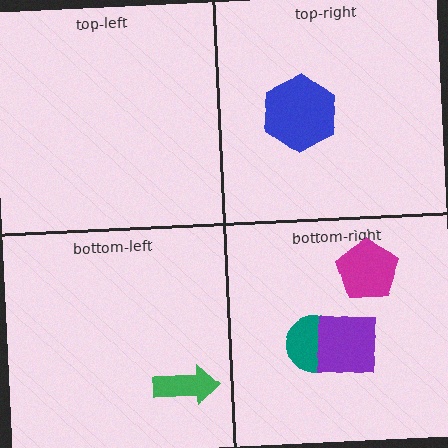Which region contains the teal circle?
The bottom-right region.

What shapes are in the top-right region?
The blue hexagon.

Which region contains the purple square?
The bottom-right region.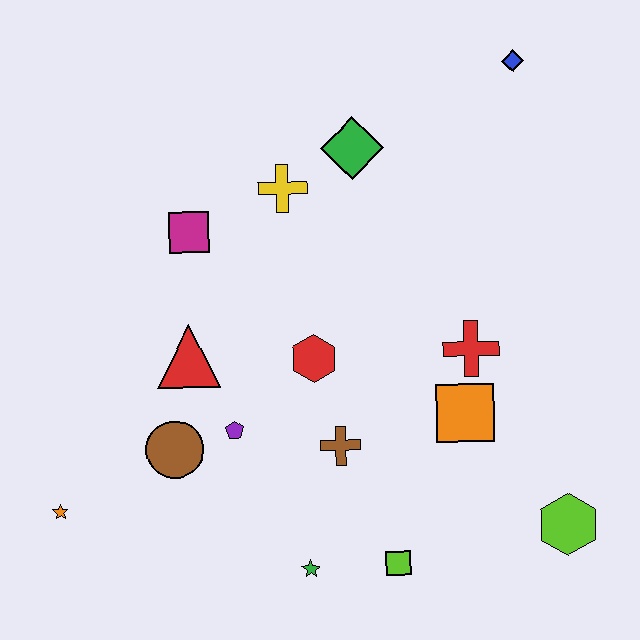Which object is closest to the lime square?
The green star is closest to the lime square.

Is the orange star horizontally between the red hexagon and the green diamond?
No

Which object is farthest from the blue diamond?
The orange star is farthest from the blue diamond.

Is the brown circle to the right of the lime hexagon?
No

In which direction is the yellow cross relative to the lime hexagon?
The yellow cross is above the lime hexagon.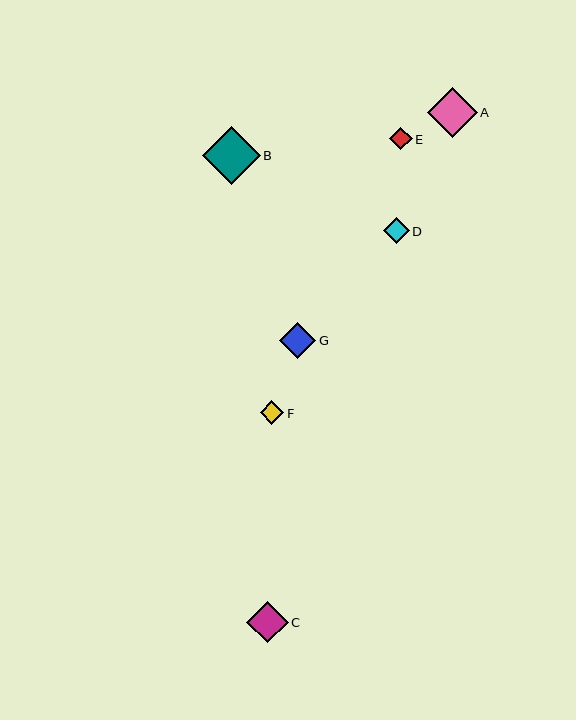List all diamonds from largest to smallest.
From largest to smallest: B, A, C, G, D, F, E.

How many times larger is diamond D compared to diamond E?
Diamond D is approximately 1.1 times the size of diamond E.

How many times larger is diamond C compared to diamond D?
Diamond C is approximately 1.6 times the size of diamond D.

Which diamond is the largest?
Diamond B is the largest with a size of approximately 58 pixels.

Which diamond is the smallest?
Diamond E is the smallest with a size of approximately 22 pixels.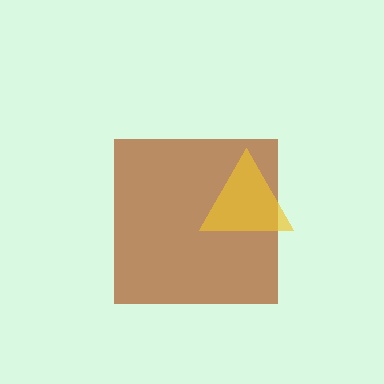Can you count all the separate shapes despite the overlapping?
Yes, there are 2 separate shapes.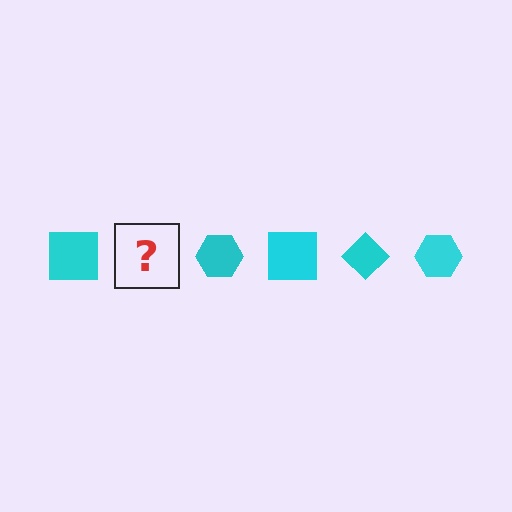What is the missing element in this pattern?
The missing element is a cyan diamond.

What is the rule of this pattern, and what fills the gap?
The rule is that the pattern cycles through square, diamond, hexagon shapes in cyan. The gap should be filled with a cyan diamond.